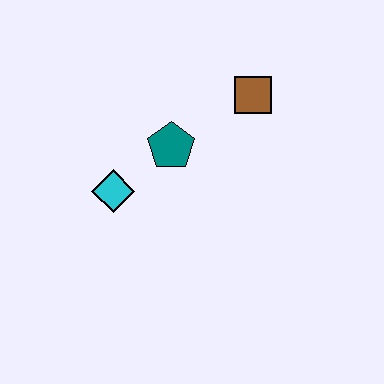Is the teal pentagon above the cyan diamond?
Yes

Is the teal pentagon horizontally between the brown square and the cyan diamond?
Yes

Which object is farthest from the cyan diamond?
The brown square is farthest from the cyan diamond.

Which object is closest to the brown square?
The teal pentagon is closest to the brown square.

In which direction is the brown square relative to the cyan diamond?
The brown square is to the right of the cyan diamond.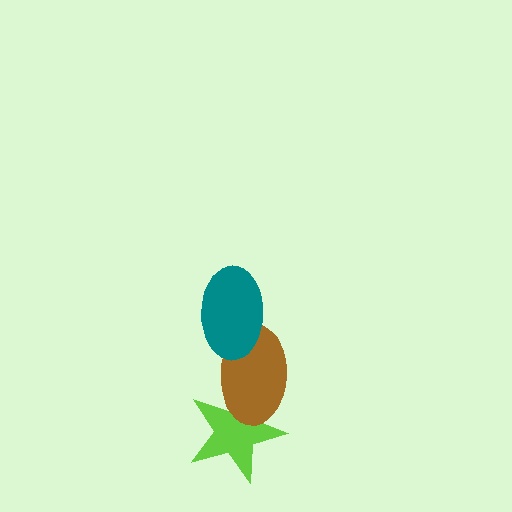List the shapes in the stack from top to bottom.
From top to bottom: the teal ellipse, the brown ellipse, the lime star.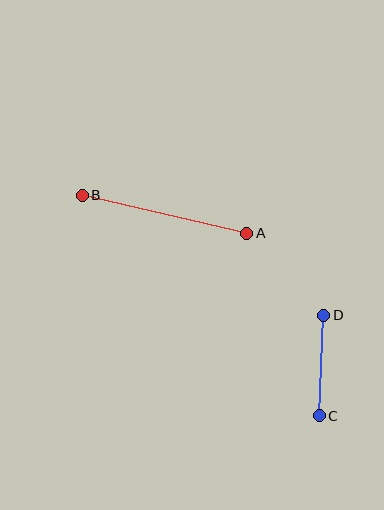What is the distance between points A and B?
The distance is approximately 169 pixels.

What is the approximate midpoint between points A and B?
The midpoint is at approximately (165, 214) pixels.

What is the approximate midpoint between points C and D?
The midpoint is at approximately (321, 365) pixels.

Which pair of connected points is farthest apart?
Points A and B are farthest apart.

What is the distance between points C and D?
The distance is approximately 100 pixels.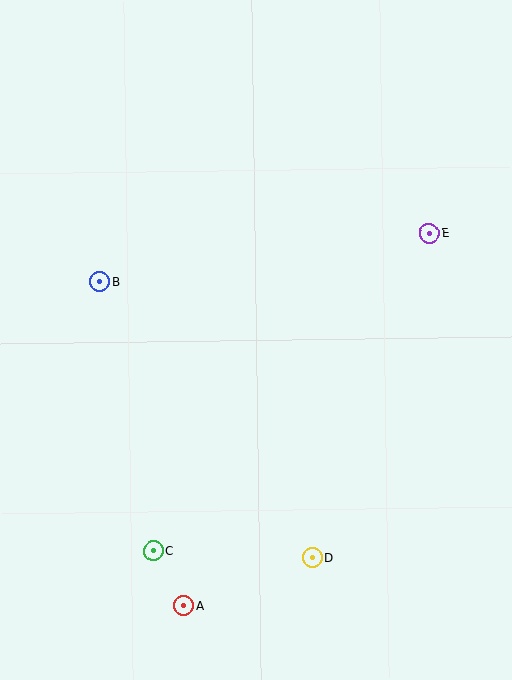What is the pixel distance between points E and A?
The distance between E and A is 447 pixels.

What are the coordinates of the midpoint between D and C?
The midpoint between D and C is at (233, 555).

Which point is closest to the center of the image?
Point B at (100, 282) is closest to the center.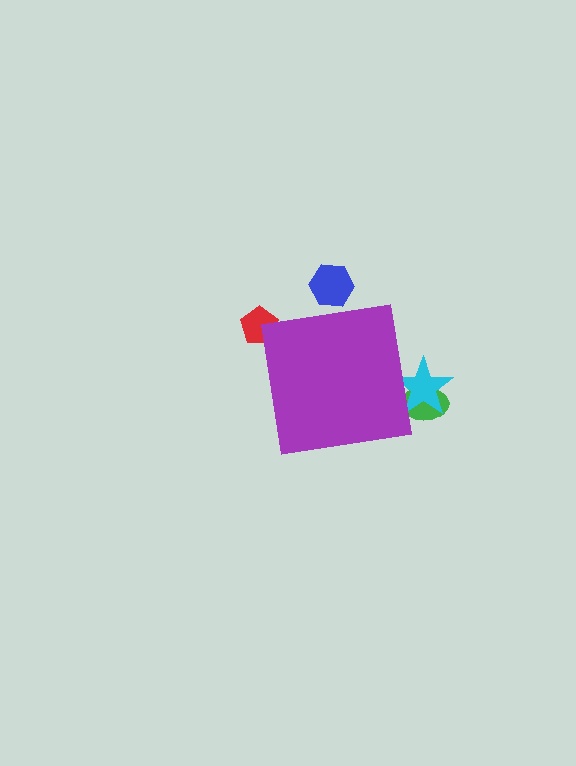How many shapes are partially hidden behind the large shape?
4 shapes are partially hidden.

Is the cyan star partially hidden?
Yes, the cyan star is partially hidden behind the purple square.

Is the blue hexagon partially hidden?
Yes, the blue hexagon is partially hidden behind the purple square.